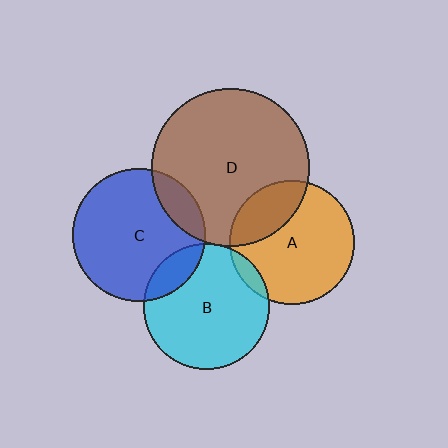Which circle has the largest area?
Circle D (brown).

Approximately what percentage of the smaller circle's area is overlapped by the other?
Approximately 15%.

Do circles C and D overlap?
Yes.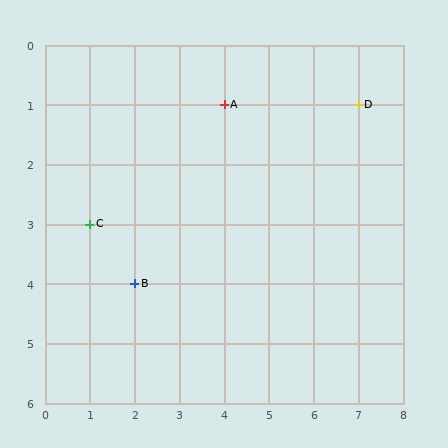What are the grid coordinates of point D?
Point D is at grid coordinates (7, 1).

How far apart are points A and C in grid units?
Points A and C are 3 columns and 2 rows apart (about 3.6 grid units diagonally).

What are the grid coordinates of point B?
Point B is at grid coordinates (2, 4).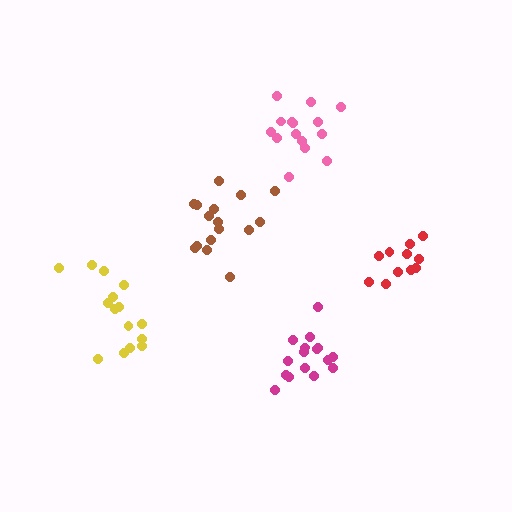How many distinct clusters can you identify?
There are 5 distinct clusters.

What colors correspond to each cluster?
The clusters are colored: pink, brown, yellow, magenta, red.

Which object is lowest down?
The magenta cluster is bottommost.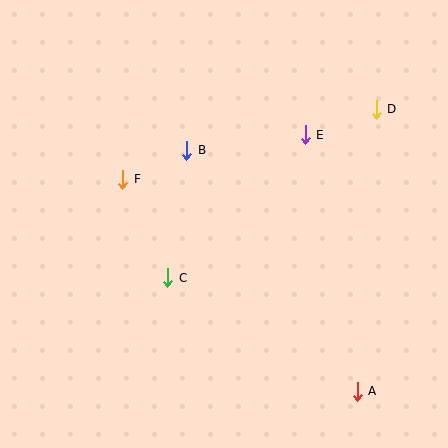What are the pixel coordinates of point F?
Point F is at (123, 179).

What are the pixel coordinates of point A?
Point A is at (357, 391).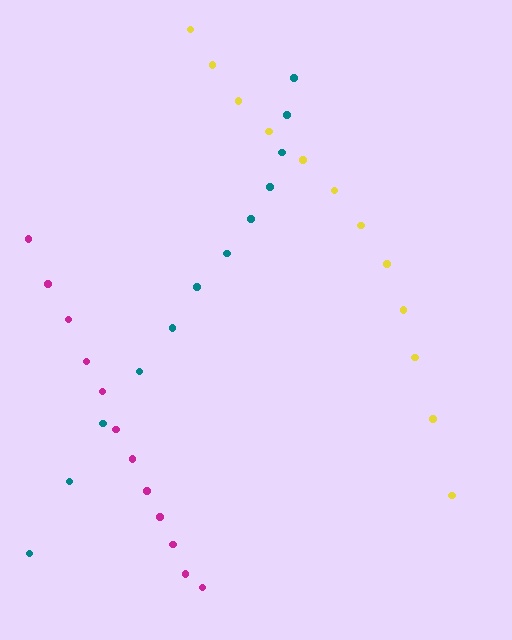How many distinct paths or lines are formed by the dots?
There are 3 distinct paths.